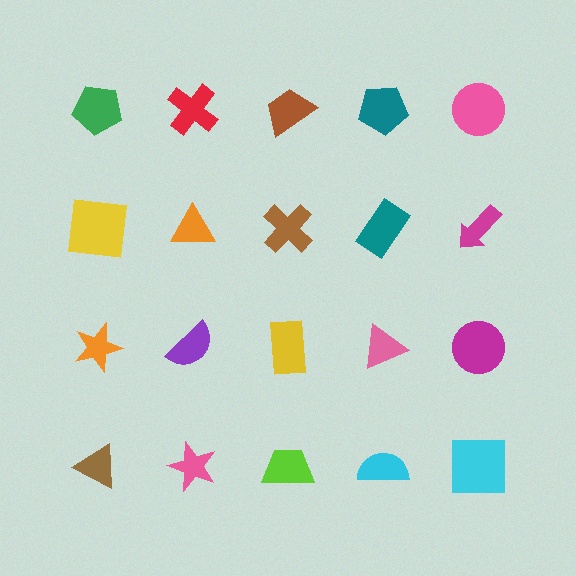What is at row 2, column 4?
A teal rectangle.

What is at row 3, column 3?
A yellow rectangle.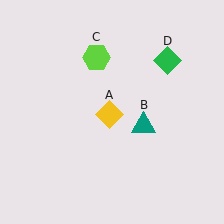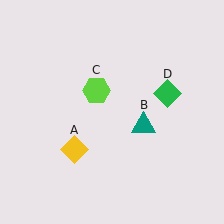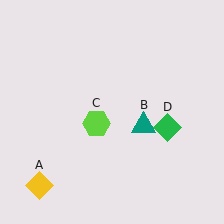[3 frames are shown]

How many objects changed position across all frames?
3 objects changed position: yellow diamond (object A), lime hexagon (object C), green diamond (object D).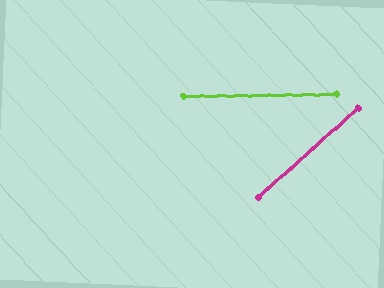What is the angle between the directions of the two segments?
Approximately 41 degrees.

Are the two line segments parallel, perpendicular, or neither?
Neither parallel nor perpendicular — they differ by about 41°.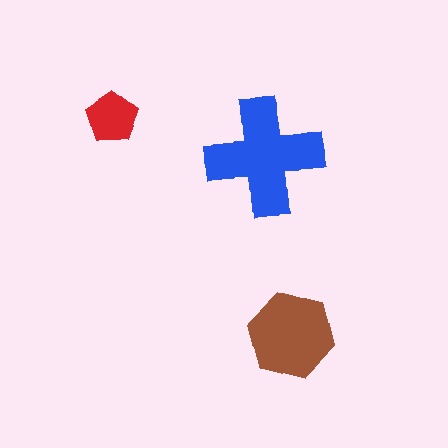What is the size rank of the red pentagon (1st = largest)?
3rd.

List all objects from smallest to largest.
The red pentagon, the brown hexagon, the blue cross.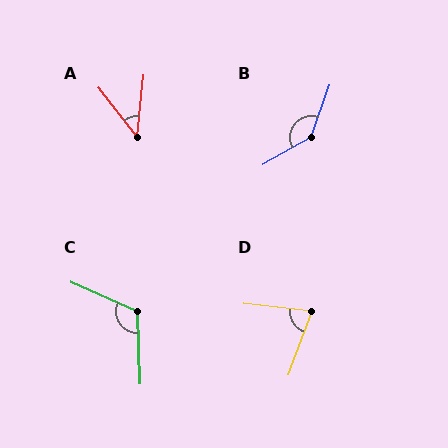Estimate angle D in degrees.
Approximately 76 degrees.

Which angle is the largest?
B, at approximately 139 degrees.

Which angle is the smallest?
A, at approximately 44 degrees.